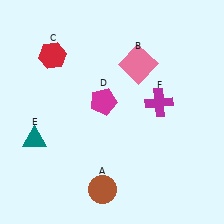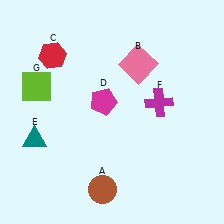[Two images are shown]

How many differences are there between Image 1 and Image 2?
There is 1 difference between the two images.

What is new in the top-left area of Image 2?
A lime square (G) was added in the top-left area of Image 2.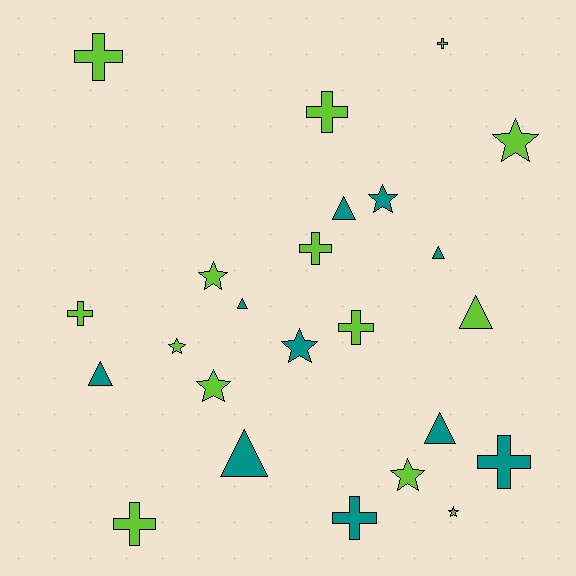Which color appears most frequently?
Lime, with 14 objects.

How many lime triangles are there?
There is 1 lime triangle.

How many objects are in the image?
There are 24 objects.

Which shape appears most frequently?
Cross, with 9 objects.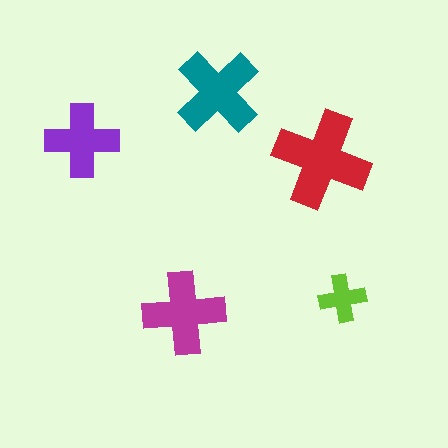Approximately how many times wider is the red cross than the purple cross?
About 1.5 times wider.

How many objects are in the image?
There are 5 objects in the image.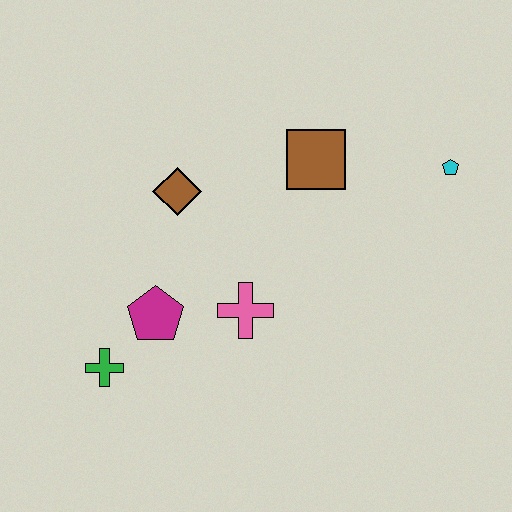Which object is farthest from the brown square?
The green cross is farthest from the brown square.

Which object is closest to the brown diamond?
The magenta pentagon is closest to the brown diamond.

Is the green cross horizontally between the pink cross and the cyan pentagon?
No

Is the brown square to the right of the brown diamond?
Yes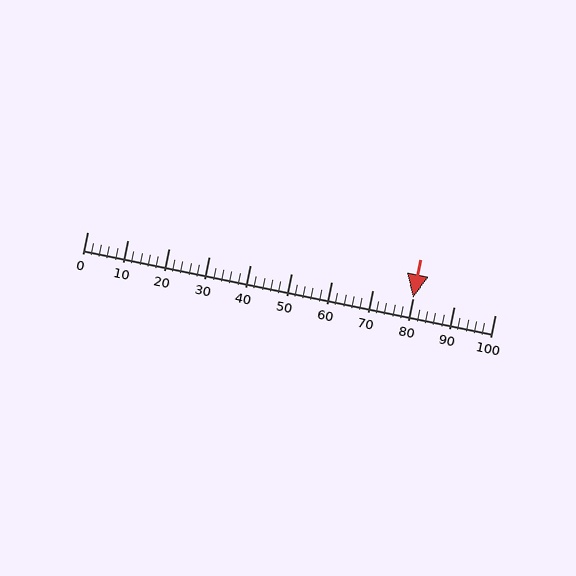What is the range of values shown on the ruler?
The ruler shows values from 0 to 100.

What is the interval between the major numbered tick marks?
The major tick marks are spaced 10 units apart.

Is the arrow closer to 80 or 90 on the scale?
The arrow is closer to 80.